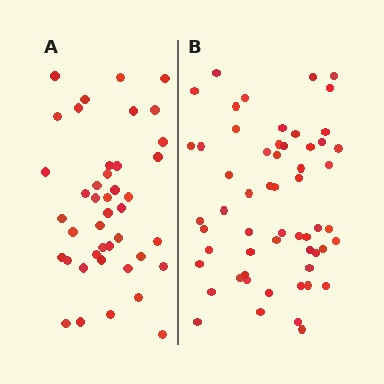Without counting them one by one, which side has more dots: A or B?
Region B (the right region) has more dots.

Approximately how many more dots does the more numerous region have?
Region B has approximately 15 more dots than region A.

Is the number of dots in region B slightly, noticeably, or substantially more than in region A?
Region B has noticeably more, but not dramatically so. The ratio is roughly 1.4 to 1.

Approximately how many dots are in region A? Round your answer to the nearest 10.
About 40 dots. (The exact count is 42, which rounds to 40.)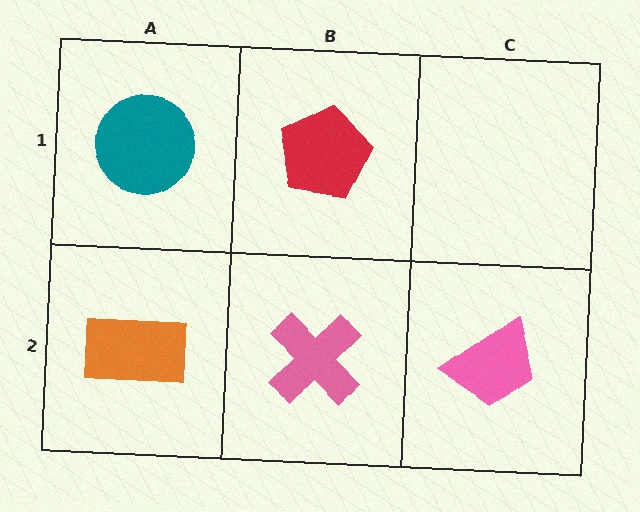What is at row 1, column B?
A red pentagon.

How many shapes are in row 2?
3 shapes.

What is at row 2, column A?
An orange rectangle.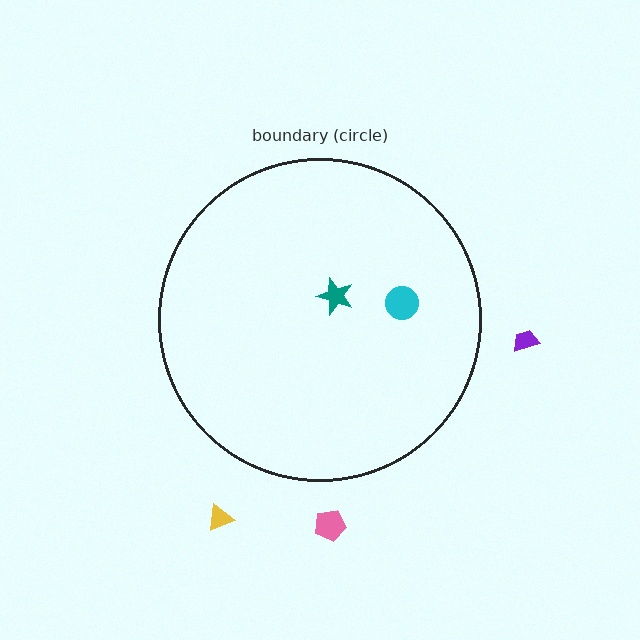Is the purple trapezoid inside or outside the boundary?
Outside.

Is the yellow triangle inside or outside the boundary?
Outside.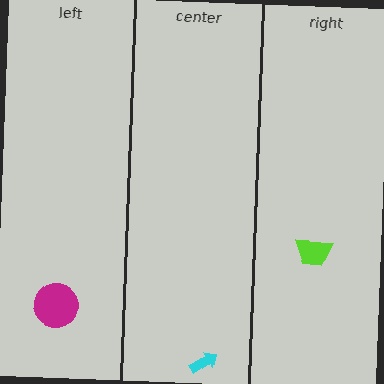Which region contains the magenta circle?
The left region.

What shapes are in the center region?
The cyan arrow.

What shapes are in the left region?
The magenta circle.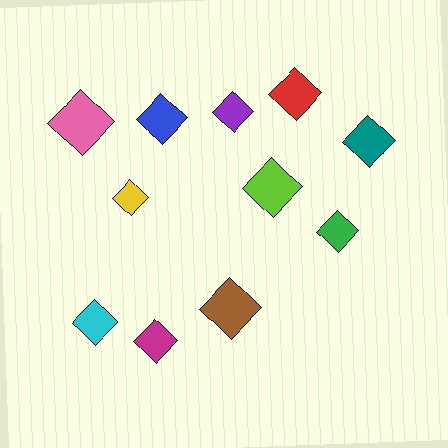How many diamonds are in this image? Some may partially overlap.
There are 11 diamonds.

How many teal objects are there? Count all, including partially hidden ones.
There is 1 teal object.